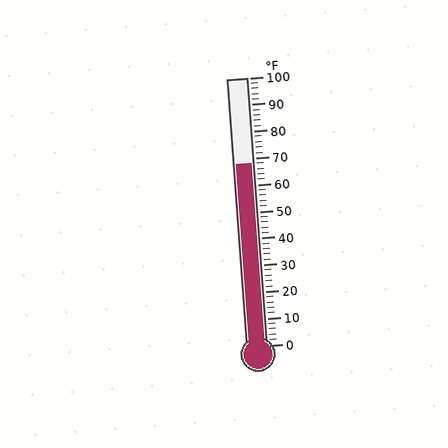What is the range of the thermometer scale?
The thermometer scale ranges from 0°F to 100°F.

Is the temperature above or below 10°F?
The temperature is above 10°F.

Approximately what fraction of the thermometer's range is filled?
The thermometer is filled to approximately 70% of its range.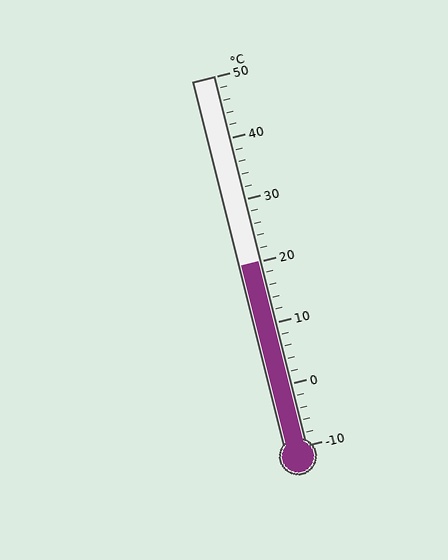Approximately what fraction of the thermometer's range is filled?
The thermometer is filled to approximately 50% of its range.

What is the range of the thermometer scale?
The thermometer scale ranges from -10°C to 50°C.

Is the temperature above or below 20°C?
The temperature is at 20°C.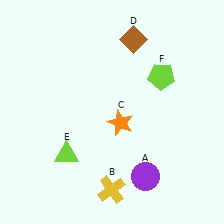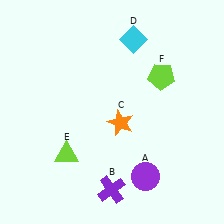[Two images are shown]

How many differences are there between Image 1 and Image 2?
There are 2 differences between the two images.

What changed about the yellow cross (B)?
In Image 1, B is yellow. In Image 2, it changed to purple.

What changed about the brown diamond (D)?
In Image 1, D is brown. In Image 2, it changed to cyan.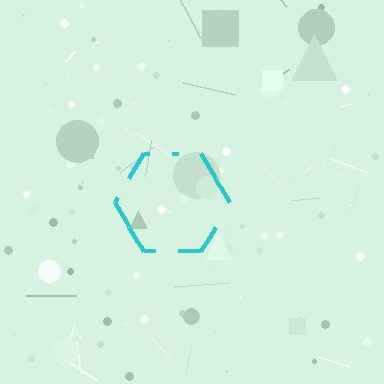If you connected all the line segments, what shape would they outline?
They would outline a hexagon.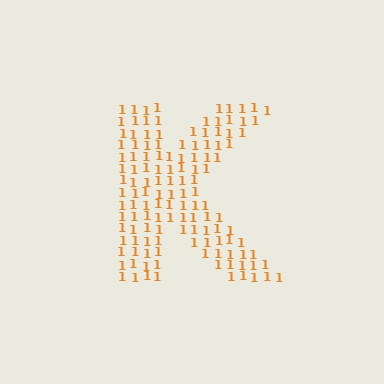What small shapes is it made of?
It is made of small digit 1's.